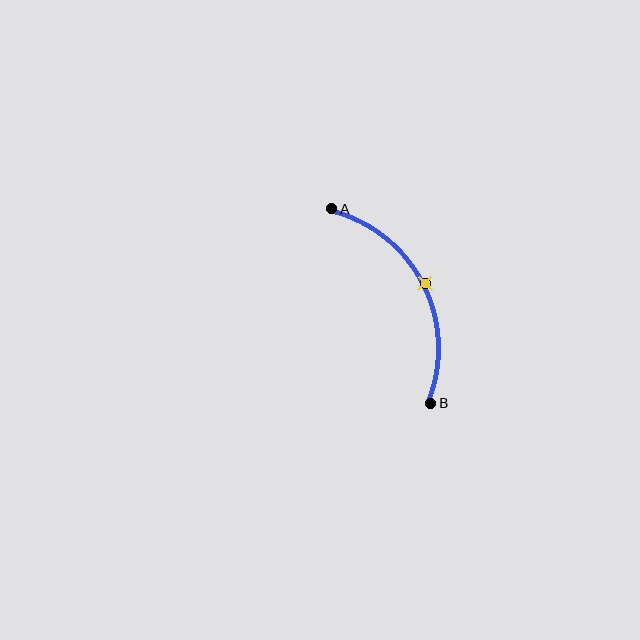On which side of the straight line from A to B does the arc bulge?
The arc bulges to the right of the straight line connecting A and B.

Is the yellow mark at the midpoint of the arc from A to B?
Yes. The yellow mark lies on the arc at equal arc-length from both A and B — it is the arc midpoint.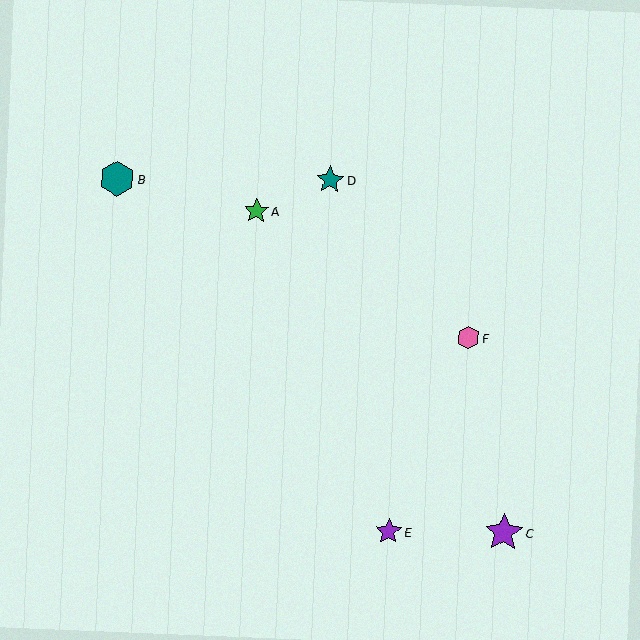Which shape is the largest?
The purple star (labeled C) is the largest.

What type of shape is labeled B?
Shape B is a teal hexagon.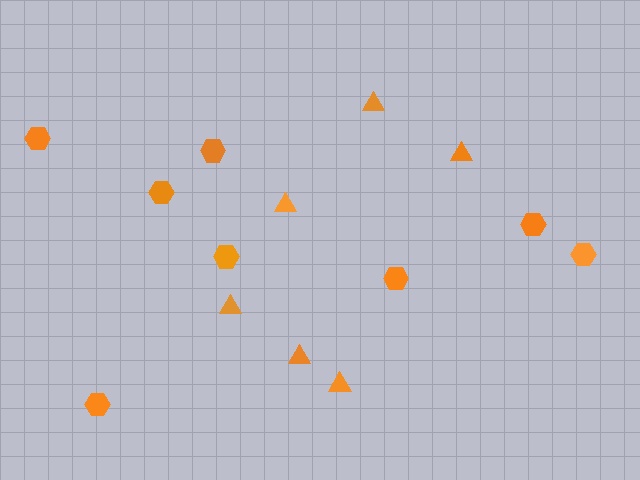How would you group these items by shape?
There are 2 groups: one group of triangles (6) and one group of hexagons (8).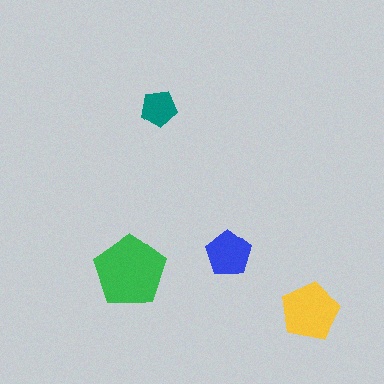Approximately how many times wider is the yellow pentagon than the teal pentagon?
About 1.5 times wider.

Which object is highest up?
The teal pentagon is topmost.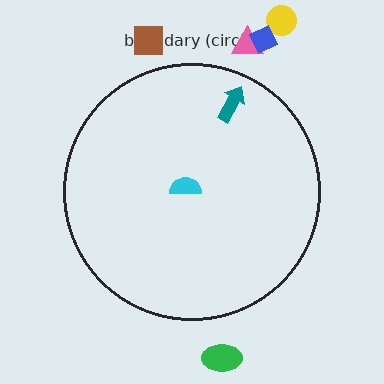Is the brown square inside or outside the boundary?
Outside.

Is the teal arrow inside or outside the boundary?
Inside.